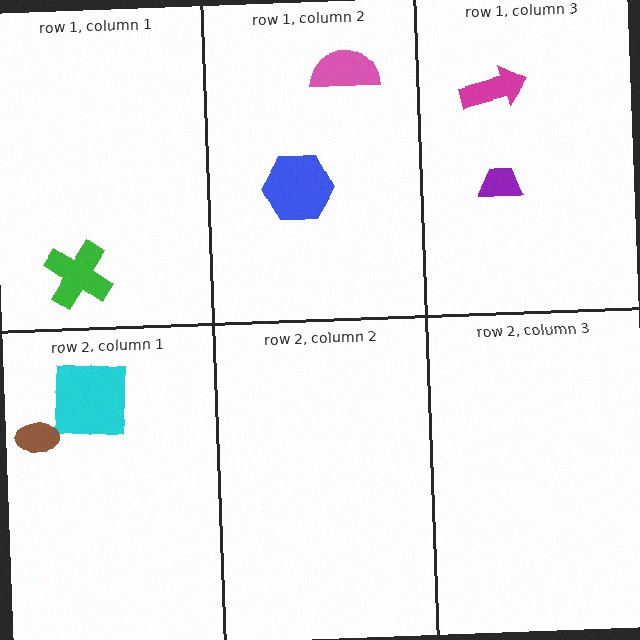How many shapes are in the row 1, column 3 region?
2.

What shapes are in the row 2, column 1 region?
The cyan square, the brown ellipse.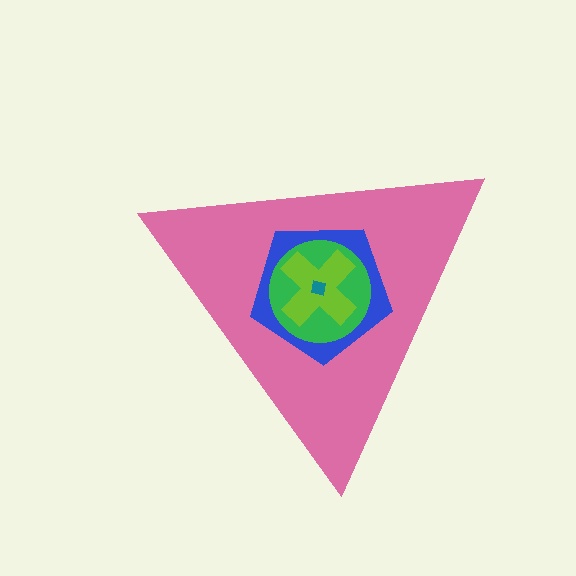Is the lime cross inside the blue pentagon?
Yes.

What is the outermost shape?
The pink triangle.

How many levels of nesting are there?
5.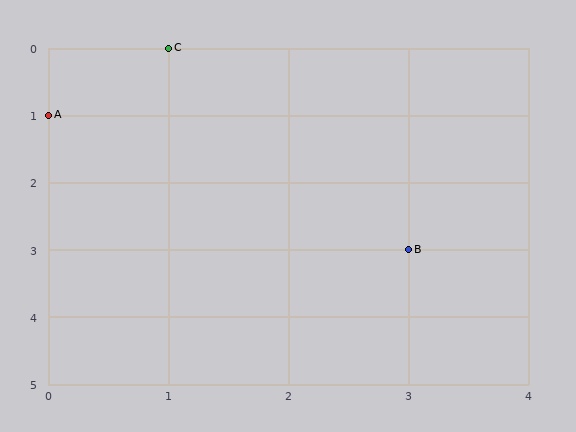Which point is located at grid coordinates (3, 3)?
Point B is at (3, 3).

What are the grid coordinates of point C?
Point C is at grid coordinates (1, 0).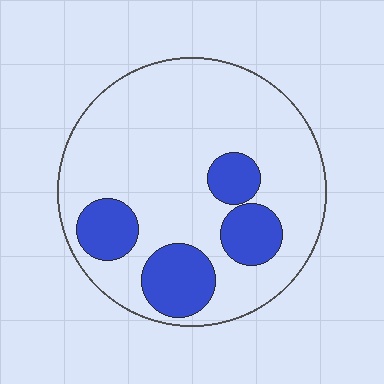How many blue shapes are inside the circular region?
4.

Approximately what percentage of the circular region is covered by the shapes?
Approximately 25%.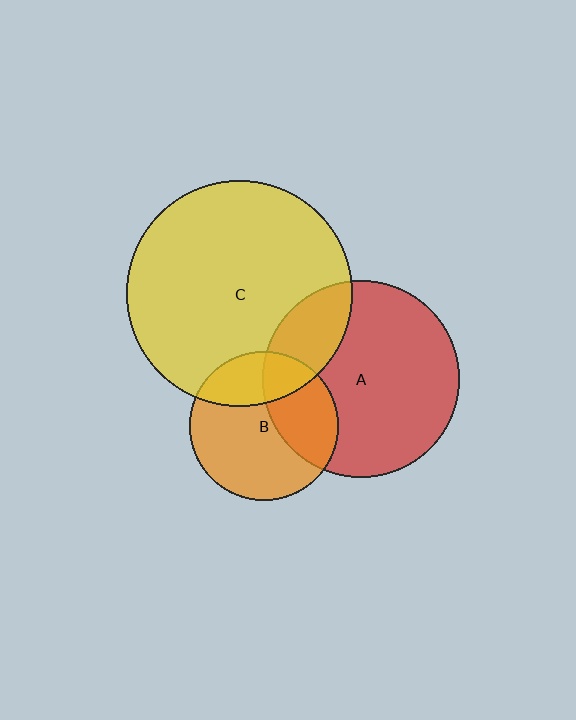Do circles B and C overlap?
Yes.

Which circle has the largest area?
Circle C (yellow).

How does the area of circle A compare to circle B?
Approximately 1.7 times.